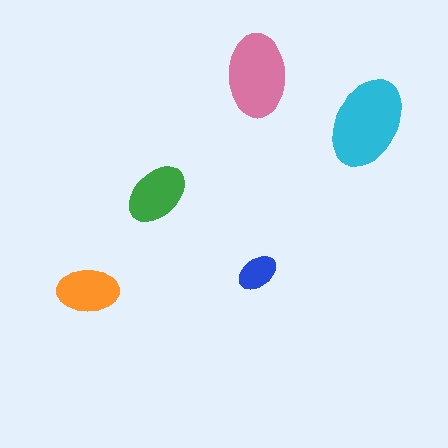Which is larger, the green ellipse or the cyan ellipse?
The cyan one.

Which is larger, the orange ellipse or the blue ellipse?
The orange one.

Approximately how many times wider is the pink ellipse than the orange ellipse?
About 1.5 times wider.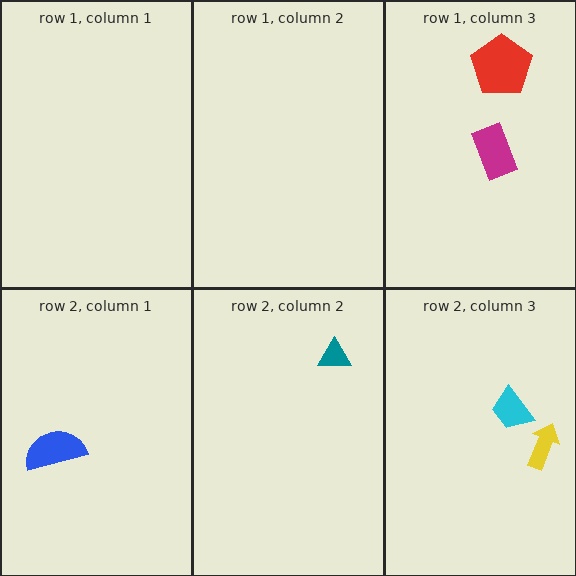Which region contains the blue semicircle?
The row 2, column 1 region.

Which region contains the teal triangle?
The row 2, column 2 region.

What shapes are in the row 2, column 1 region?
The blue semicircle.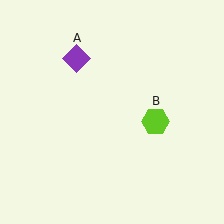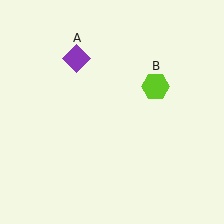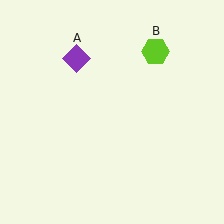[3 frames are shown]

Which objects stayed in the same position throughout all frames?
Purple diamond (object A) remained stationary.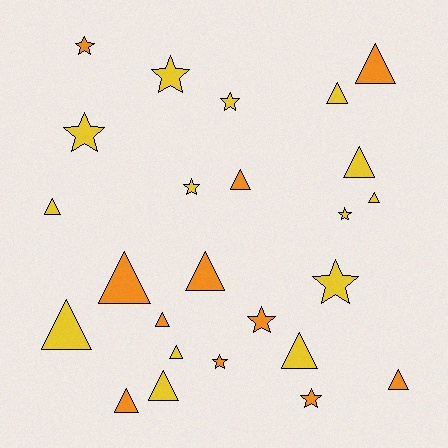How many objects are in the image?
There are 25 objects.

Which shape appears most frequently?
Triangle, with 15 objects.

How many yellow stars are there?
There are 6 yellow stars.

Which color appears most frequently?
Yellow, with 14 objects.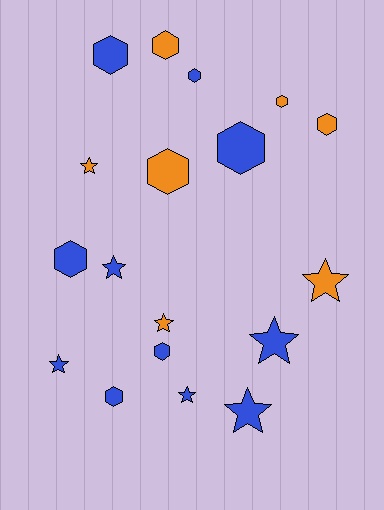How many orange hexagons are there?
There are 4 orange hexagons.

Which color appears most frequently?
Blue, with 11 objects.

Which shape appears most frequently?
Hexagon, with 10 objects.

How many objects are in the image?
There are 18 objects.